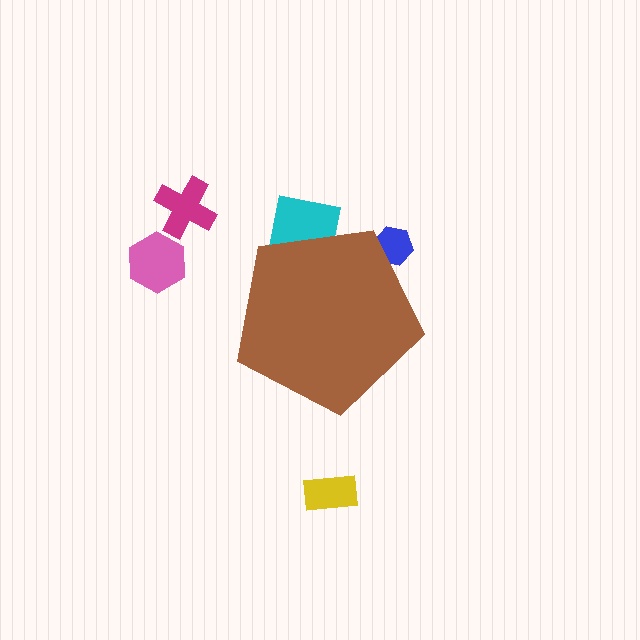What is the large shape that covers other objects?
A brown pentagon.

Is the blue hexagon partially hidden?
Yes, the blue hexagon is partially hidden behind the brown pentagon.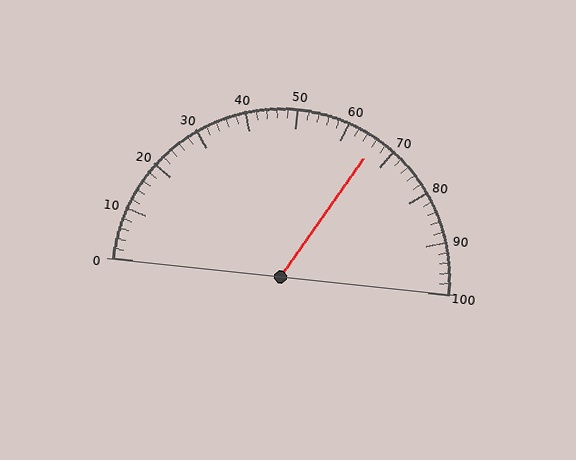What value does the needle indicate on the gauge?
The needle indicates approximately 66.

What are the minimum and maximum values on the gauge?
The gauge ranges from 0 to 100.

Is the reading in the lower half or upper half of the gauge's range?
The reading is in the upper half of the range (0 to 100).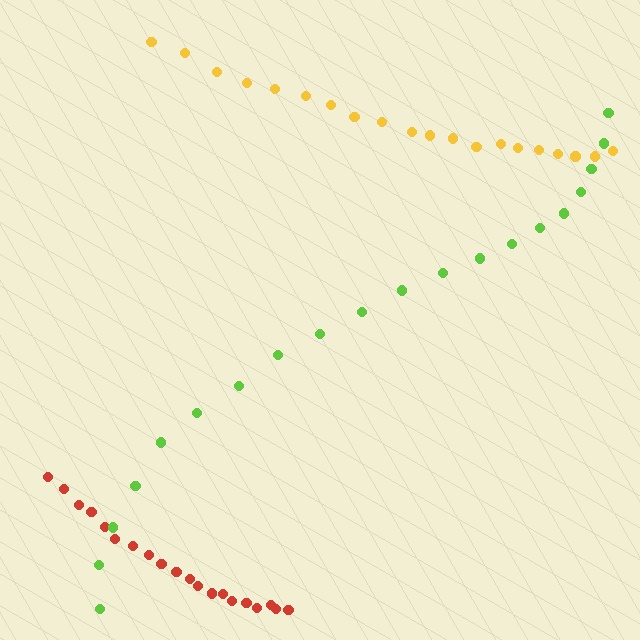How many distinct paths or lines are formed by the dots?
There are 3 distinct paths.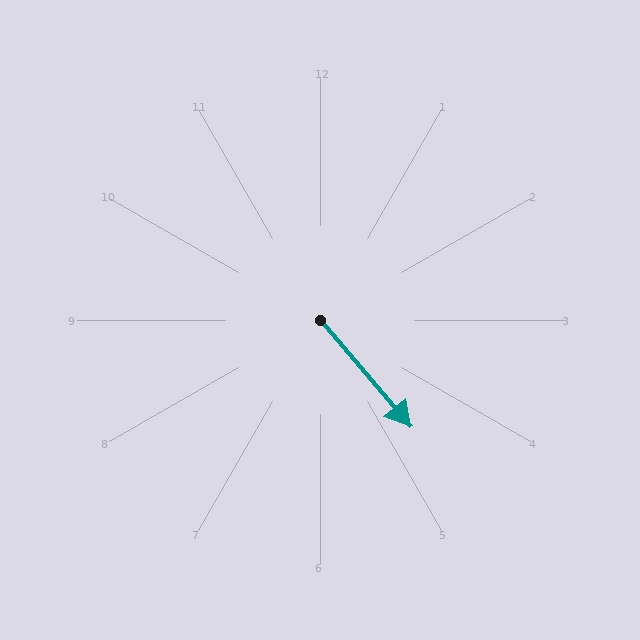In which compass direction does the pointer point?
Southeast.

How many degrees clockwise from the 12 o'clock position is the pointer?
Approximately 140 degrees.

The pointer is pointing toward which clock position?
Roughly 5 o'clock.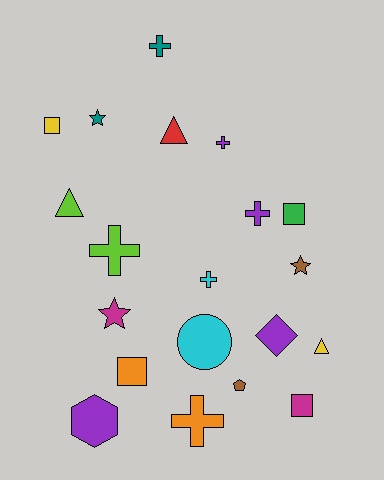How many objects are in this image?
There are 20 objects.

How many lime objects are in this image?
There are 2 lime objects.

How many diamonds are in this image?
There is 1 diamond.